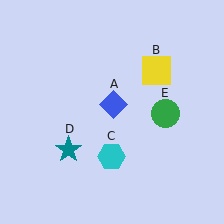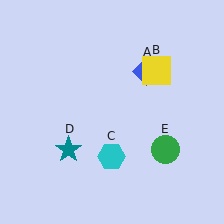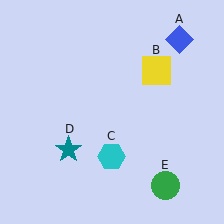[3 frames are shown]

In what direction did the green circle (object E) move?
The green circle (object E) moved down.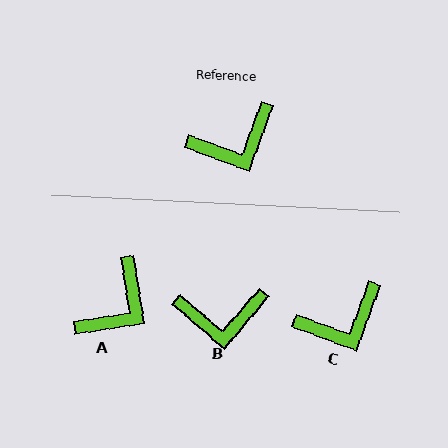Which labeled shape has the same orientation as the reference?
C.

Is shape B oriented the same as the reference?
No, it is off by about 20 degrees.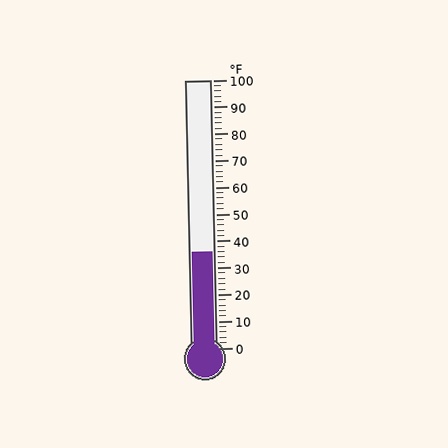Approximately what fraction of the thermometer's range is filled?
The thermometer is filled to approximately 35% of its range.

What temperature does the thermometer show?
The thermometer shows approximately 36°F.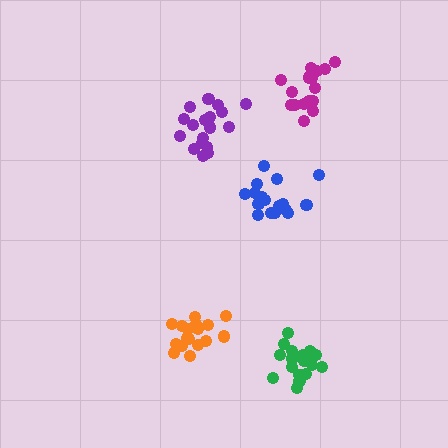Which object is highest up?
The magenta cluster is topmost.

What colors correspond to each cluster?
The clusters are colored: blue, magenta, green, purple, orange.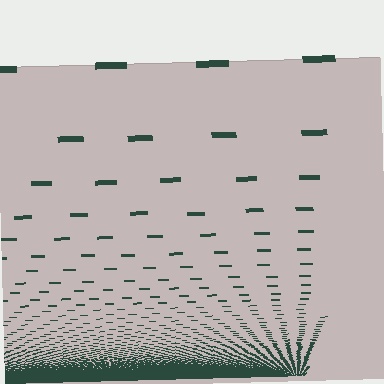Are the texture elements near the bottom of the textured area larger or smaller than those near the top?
Smaller. The gradient is inverted — elements near the bottom are smaller and denser.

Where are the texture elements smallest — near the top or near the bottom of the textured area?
Near the bottom.